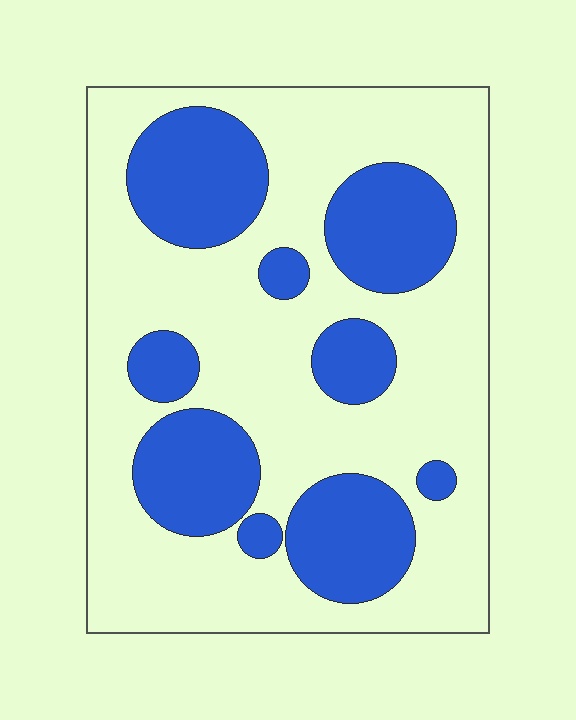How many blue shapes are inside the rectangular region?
9.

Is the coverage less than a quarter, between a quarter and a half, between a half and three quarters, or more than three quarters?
Between a quarter and a half.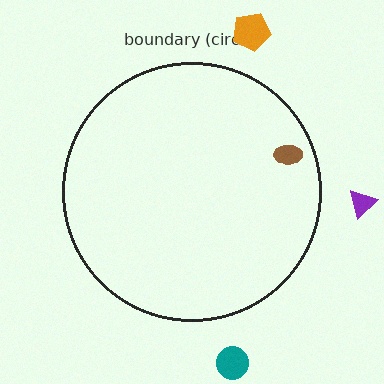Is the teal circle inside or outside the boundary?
Outside.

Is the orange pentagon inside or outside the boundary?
Outside.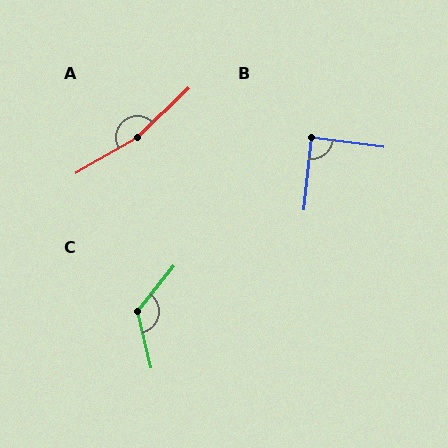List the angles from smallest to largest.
B (89°), C (127°), A (167°).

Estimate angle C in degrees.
Approximately 127 degrees.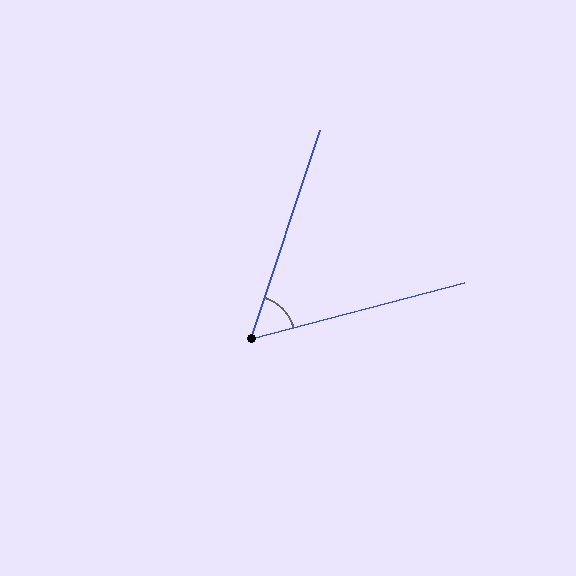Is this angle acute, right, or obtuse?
It is acute.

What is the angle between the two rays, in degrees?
Approximately 57 degrees.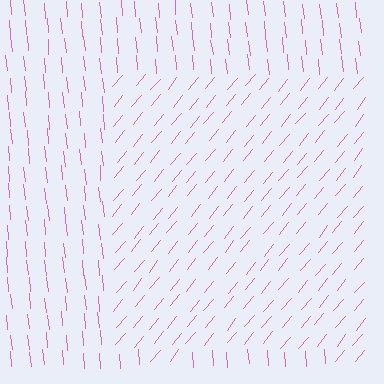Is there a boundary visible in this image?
Yes, there is a texture boundary formed by a change in line orientation.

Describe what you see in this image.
The image is filled with small pink line segments. A rectangle region in the image has lines oriented differently from the surrounding lines, creating a visible texture boundary.